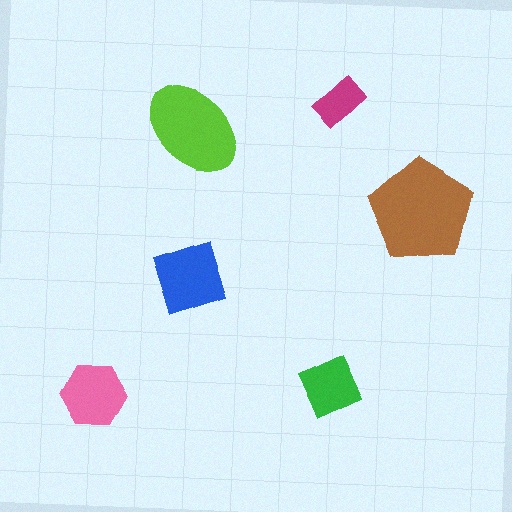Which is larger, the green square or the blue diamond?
The blue diamond.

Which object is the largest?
The brown pentagon.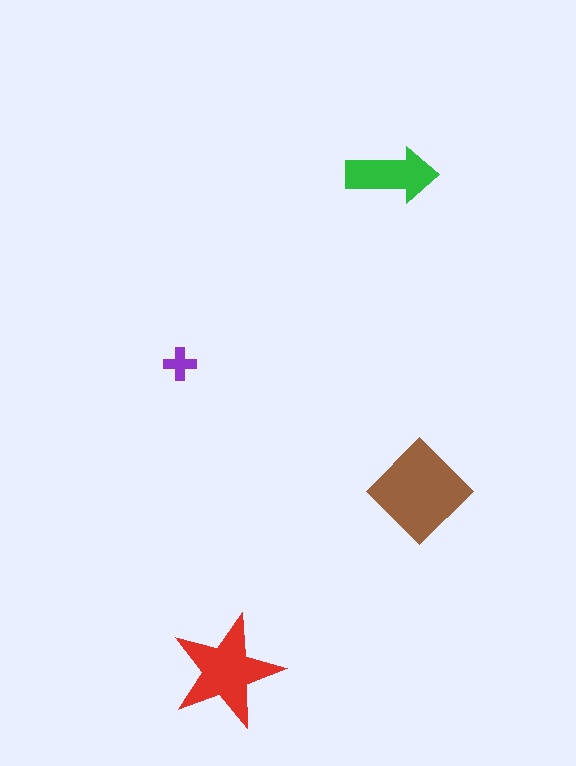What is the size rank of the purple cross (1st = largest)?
4th.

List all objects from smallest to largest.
The purple cross, the green arrow, the red star, the brown diamond.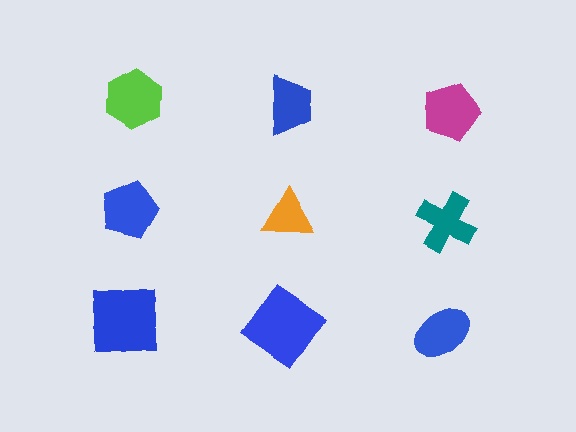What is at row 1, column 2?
A blue trapezoid.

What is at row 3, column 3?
A blue ellipse.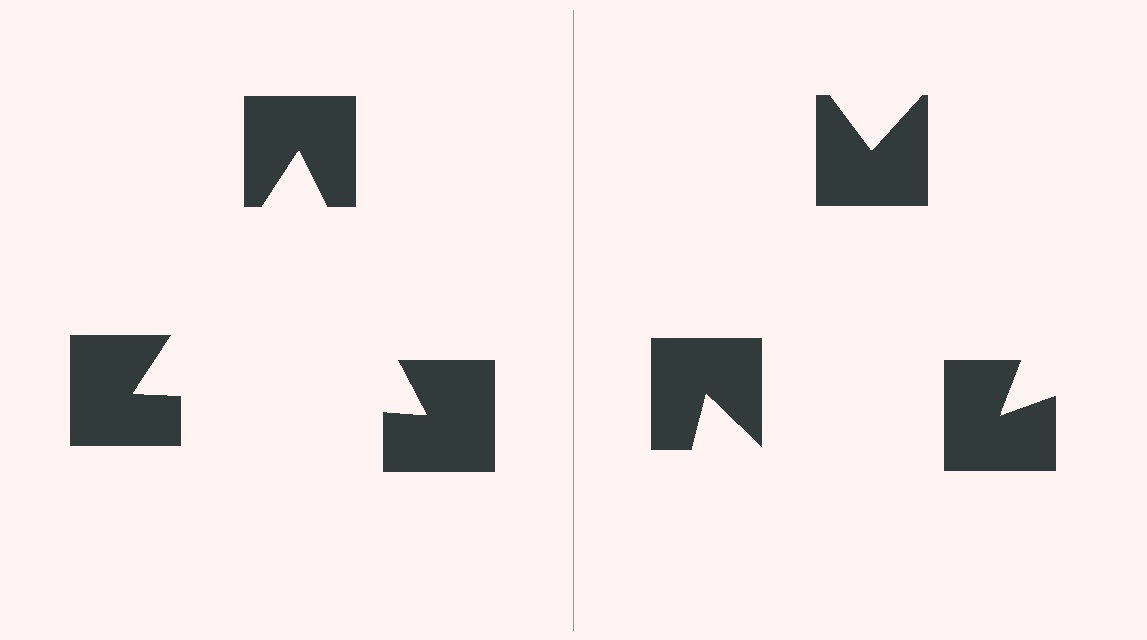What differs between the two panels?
The notched squares are positioned identically on both sides; only the wedge orientations differ. On the left they align to a triangle; on the right they are misaligned.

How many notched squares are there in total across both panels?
6 — 3 on each side.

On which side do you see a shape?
An illusory triangle appears on the left side. On the right side the wedge cuts are rotated, so no coherent shape forms.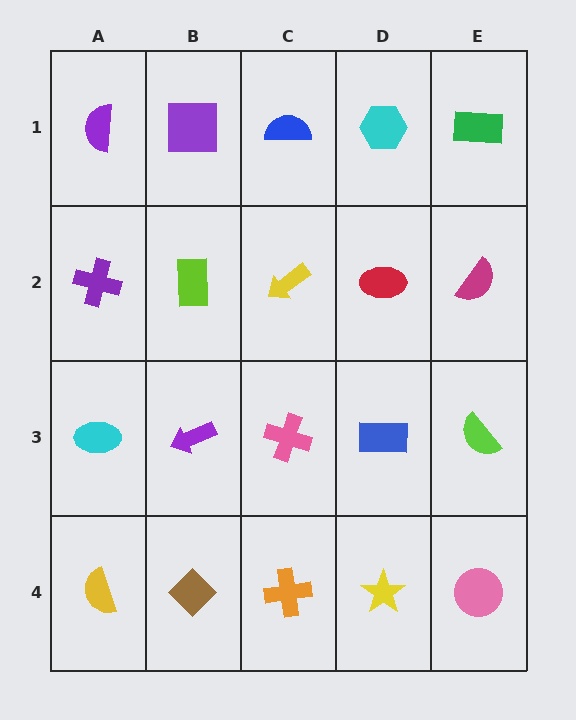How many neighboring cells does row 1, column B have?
3.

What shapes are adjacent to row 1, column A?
A purple cross (row 2, column A), a purple square (row 1, column B).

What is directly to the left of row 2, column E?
A red ellipse.